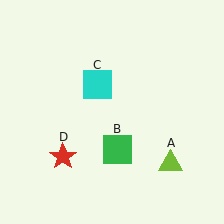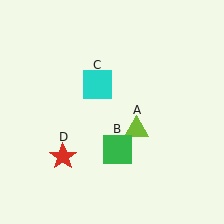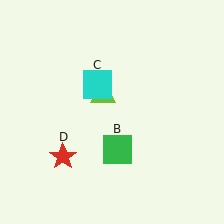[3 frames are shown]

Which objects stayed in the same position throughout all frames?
Green square (object B) and cyan square (object C) and red star (object D) remained stationary.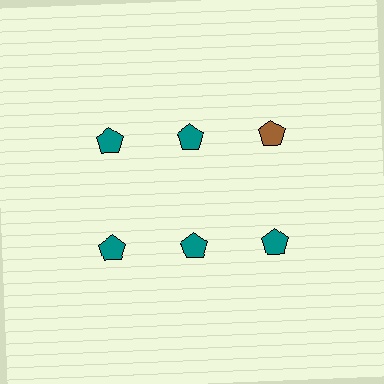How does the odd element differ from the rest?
It has a different color: brown instead of teal.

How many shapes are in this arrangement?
There are 6 shapes arranged in a grid pattern.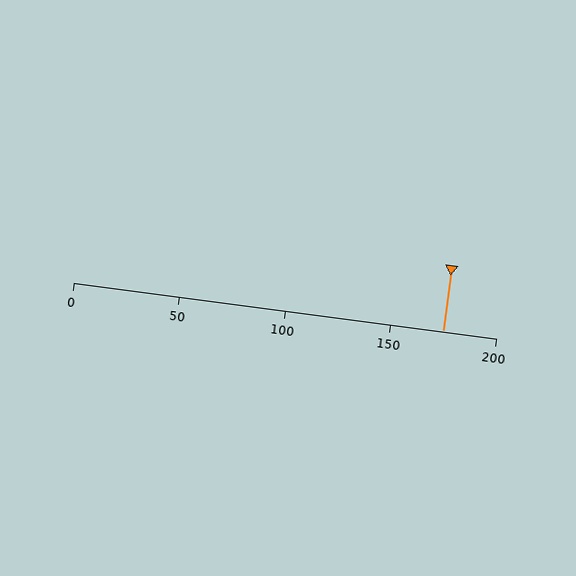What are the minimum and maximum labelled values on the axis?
The axis runs from 0 to 200.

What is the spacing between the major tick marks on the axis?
The major ticks are spaced 50 apart.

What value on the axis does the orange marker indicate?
The marker indicates approximately 175.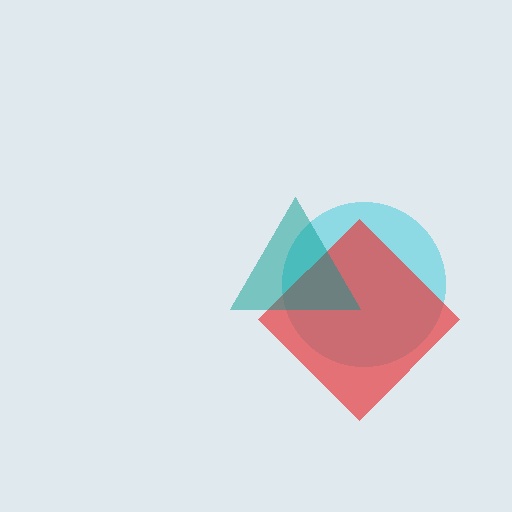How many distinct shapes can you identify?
There are 3 distinct shapes: a cyan circle, a red diamond, a teal triangle.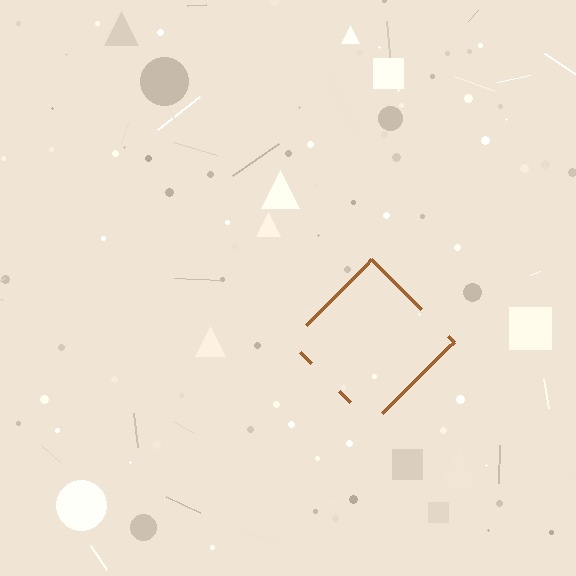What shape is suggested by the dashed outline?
The dashed outline suggests a diamond.